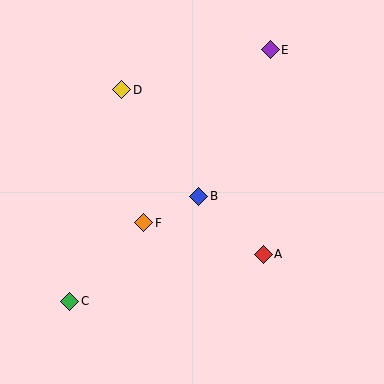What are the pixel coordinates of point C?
Point C is at (70, 301).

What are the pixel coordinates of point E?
Point E is at (270, 50).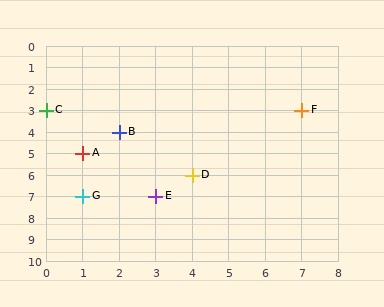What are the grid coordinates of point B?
Point B is at grid coordinates (2, 4).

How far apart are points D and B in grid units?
Points D and B are 2 columns and 2 rows apart (about 2.8 grid units diagonally).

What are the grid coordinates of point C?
Point C is at grid coordinates (0, 3).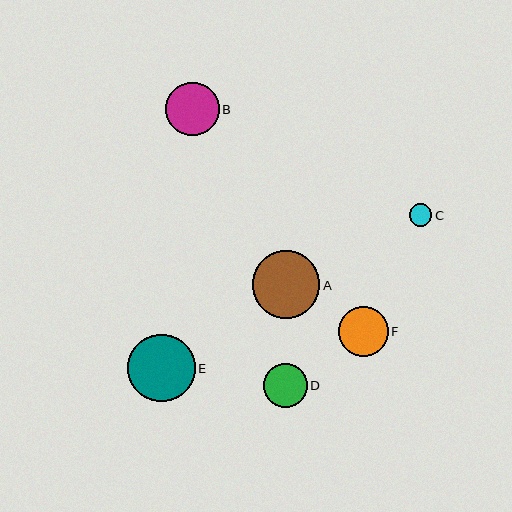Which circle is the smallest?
Circle C is the smallest with a size of approximately 23 pixels.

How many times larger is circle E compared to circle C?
Circle E is approximately 3.0 times the size of circle C.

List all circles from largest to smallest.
From largest to smallest: E, A, B, F, D, C.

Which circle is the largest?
Circle E is the largest with a size of approximately 68 pixels.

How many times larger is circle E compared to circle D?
Circle E is approximately 1.6 times the size of circle D.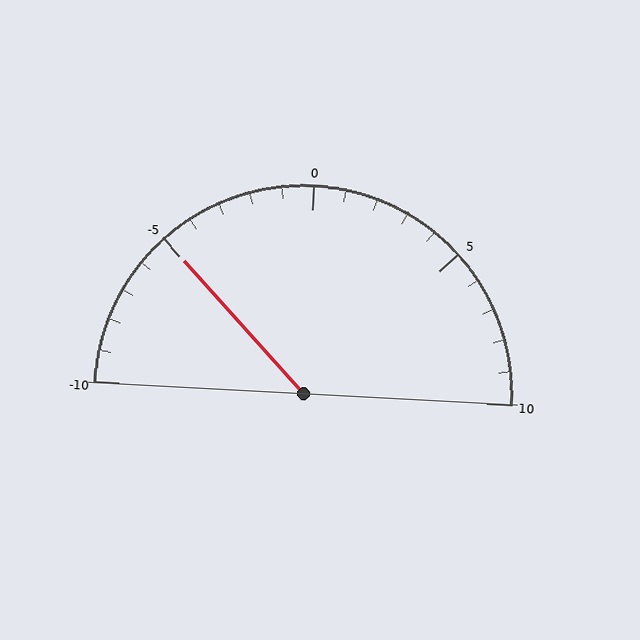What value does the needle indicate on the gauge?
The needle indicates approximately -5.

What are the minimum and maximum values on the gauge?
The gauge ranges from -10 to 10.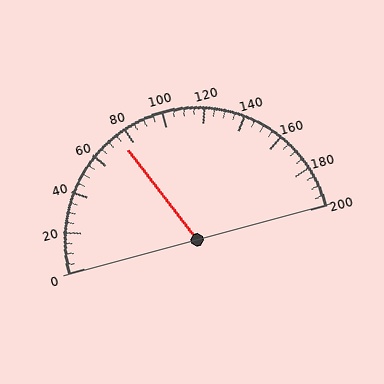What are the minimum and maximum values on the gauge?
The gauge ranges from 0 to 200.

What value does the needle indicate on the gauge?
The needle indicates approximately 75.